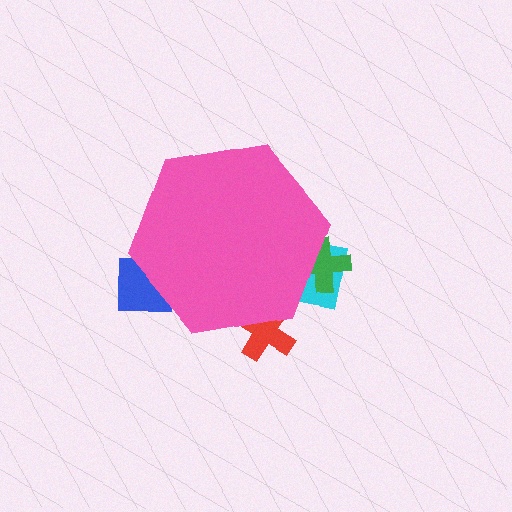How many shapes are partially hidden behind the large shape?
4 shapes are partially hidden.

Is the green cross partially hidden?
Yes, the green cross is partially hidden behind the pink hexagon.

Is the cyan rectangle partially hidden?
Yes, the cyan rectangle is partially hidden behind the pink hexagon.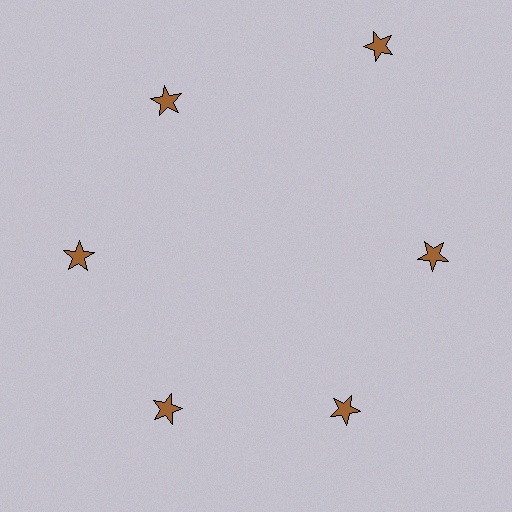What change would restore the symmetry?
The symmetry would be restored by moving it inward, back onto the ring so that all 6 stars sit at equal angles and equal distance from the center.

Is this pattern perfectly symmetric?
No. The 6 brown stars are arranged in a ring, but one element near the 1 o'clock position is pushed outward from the center, breaking the 6-fold rotational symmetry.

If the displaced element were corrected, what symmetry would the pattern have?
It would have 6-fold rotational symmetry — the pattern would map onto itself every 60 degrees.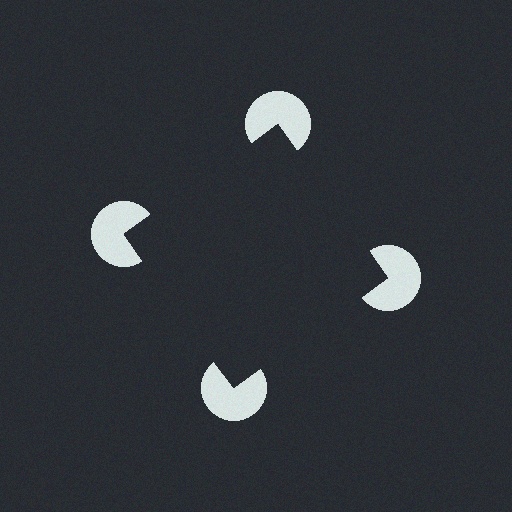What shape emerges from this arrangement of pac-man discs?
An illusory square — its edges are inferred from the aligned wedge cuts in the pac-man discs, not physically drawn.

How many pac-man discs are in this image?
There are 4 — one at each vertex of the illusory square.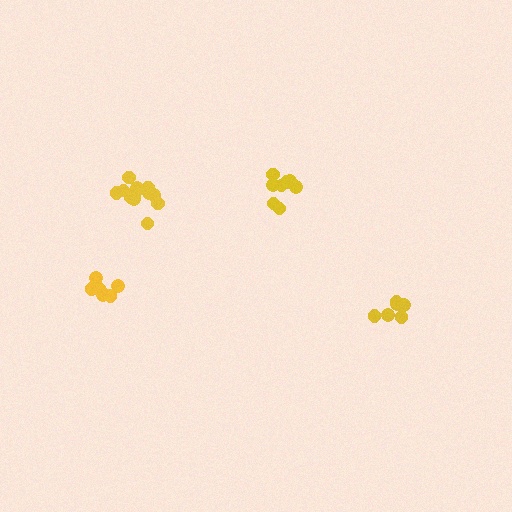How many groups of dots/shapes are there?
There are 4 groups.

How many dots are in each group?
Group 1: 8 dots, Group 2: 6 dots, Group 3: 12 dots, Group 4: 8 dots (34 total).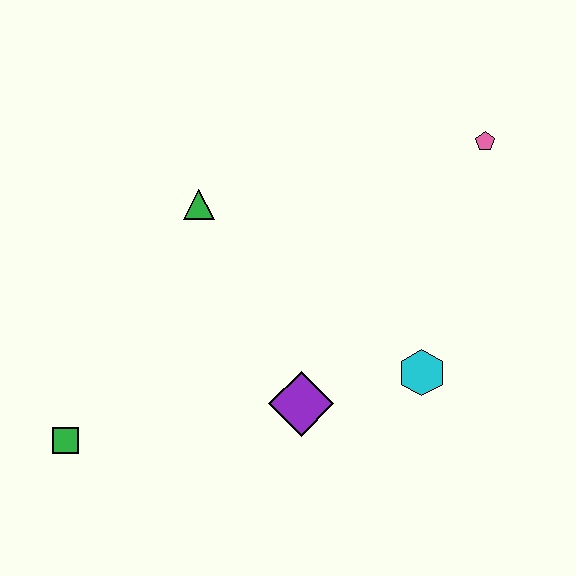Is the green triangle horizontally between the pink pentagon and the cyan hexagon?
No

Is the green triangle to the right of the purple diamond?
No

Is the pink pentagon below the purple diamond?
No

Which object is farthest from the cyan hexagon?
The green square is farthest from the cyan hexagon.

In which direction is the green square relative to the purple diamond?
The green square is to the left of the purple diamond.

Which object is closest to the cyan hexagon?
The purple diamond is closest to the cyan hexagon.